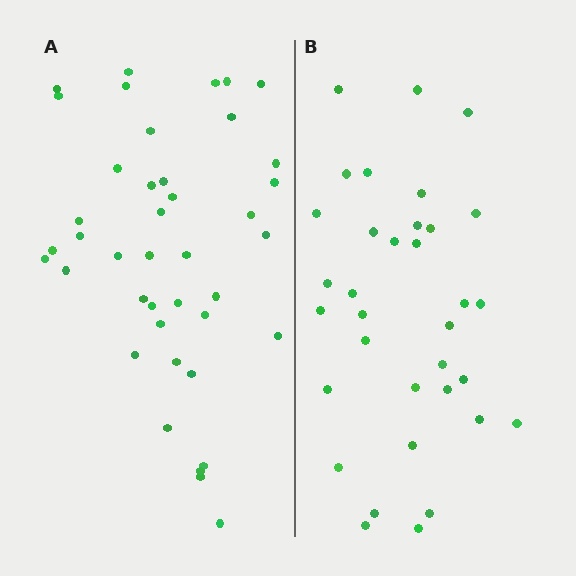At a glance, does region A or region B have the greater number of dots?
Region A (the left region) has more dots.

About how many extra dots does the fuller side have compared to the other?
Region A has roughly 8 or so more dots than region B.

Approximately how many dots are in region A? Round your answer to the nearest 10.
About 40 dots. (The exact count is 41, which rounds to 40.)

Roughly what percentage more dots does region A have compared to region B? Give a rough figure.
About 20% more.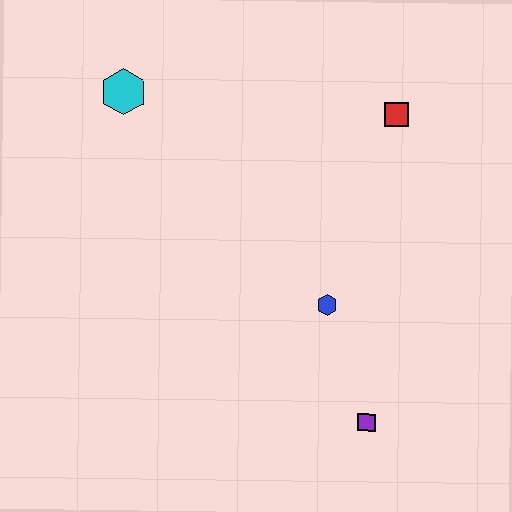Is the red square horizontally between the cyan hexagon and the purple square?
No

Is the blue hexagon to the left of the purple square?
Yes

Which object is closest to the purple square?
The blue hexagon is closest to the purple square.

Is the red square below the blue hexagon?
No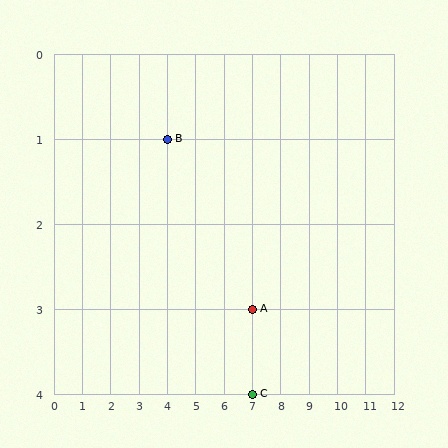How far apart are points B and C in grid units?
Points B and C are 3 columns and 3 rows apart (about 4.2 grid units diagonally).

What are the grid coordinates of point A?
Point A is at grid coordinates (7, 3).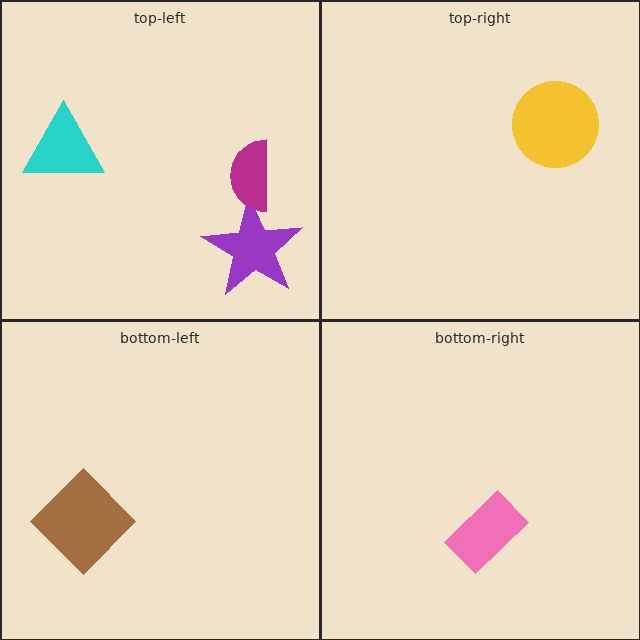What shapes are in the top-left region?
The purple star, the cyan triangle, the magenta semicircle.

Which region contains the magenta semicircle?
The top-left region.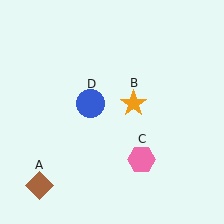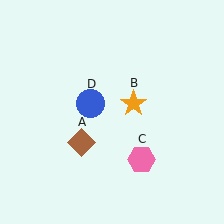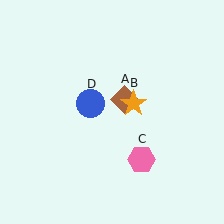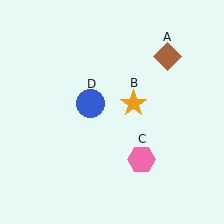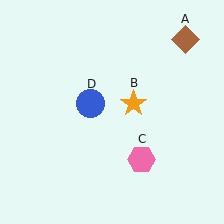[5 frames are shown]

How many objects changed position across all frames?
1 object changed position: brown diamond (object A).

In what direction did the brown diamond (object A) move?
The brown diamond (object A) moved up and to the right.